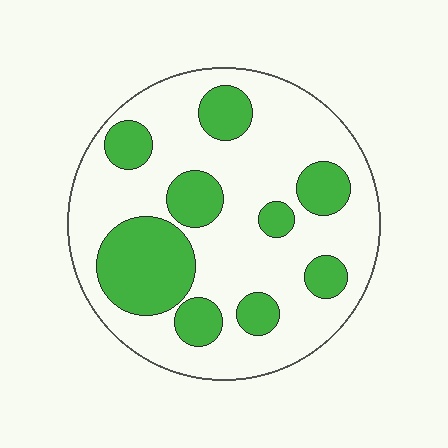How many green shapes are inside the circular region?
9.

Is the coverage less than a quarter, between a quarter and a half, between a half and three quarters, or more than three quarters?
Between a quarter and a half.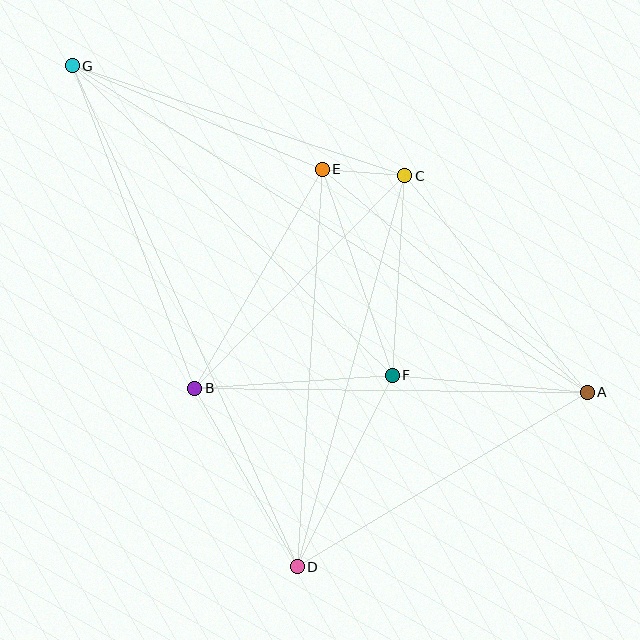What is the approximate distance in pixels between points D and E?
The distance between D and E is approximately 399 pixels.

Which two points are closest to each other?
Points C and E are closest to each other.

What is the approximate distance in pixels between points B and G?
The distance between B and G is approximately 345 pixels.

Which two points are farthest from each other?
Points A and G are farthest from each other.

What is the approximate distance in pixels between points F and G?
The distance between F and G is approximately 445 pixels.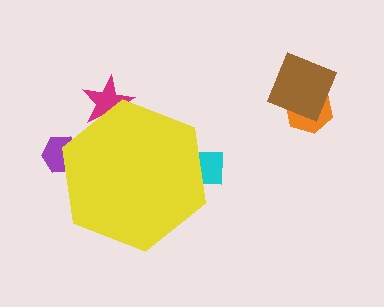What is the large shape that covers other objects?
A yellow hexagon.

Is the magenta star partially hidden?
Yes, the magenta star is partially hidden behind the yellow hexagon.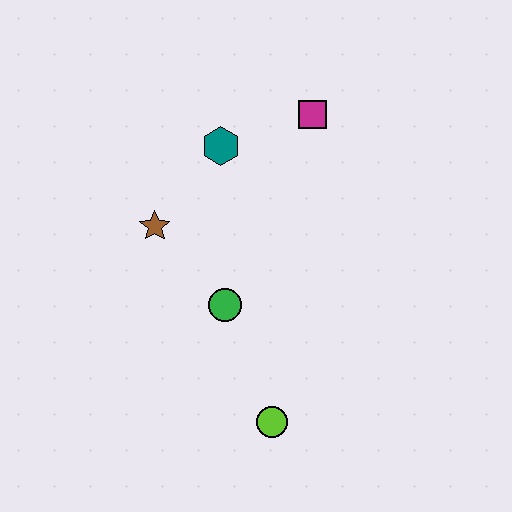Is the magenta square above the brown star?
Yes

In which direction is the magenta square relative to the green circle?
The magenta square is above the green circle.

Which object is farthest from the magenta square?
The lime circle is farthest from the magenta square.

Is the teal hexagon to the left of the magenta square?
Yes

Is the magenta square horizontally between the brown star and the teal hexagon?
No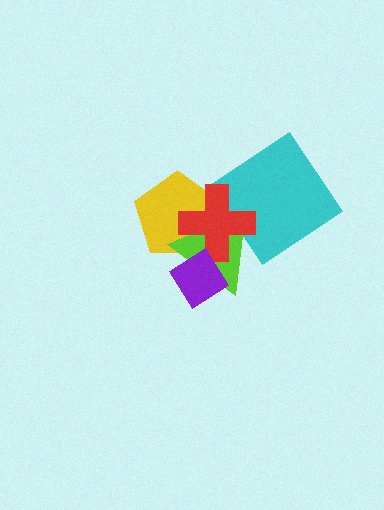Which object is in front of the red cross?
The purple diamond is in front of the red cross.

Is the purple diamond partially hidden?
No, no other shape covers it.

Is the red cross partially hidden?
Yes, it is partially covered by another shape.